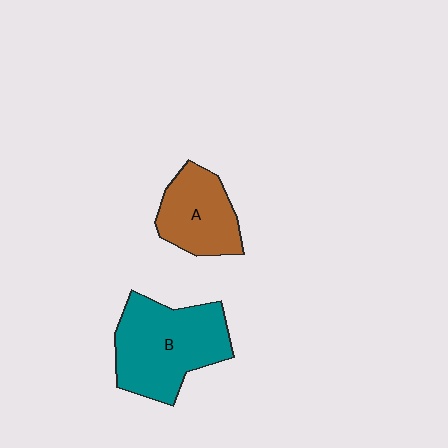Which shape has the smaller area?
Shape A (brown).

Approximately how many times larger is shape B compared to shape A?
Approximately 1.6 times.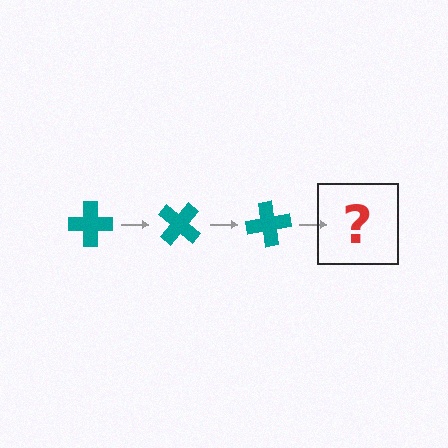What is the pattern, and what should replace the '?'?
The pattern is that the cross rotates 40 degrees each step. The '?' should be a teal cross rotated 120 degrees.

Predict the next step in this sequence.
The next step is a teal cross rotated 120 degrees.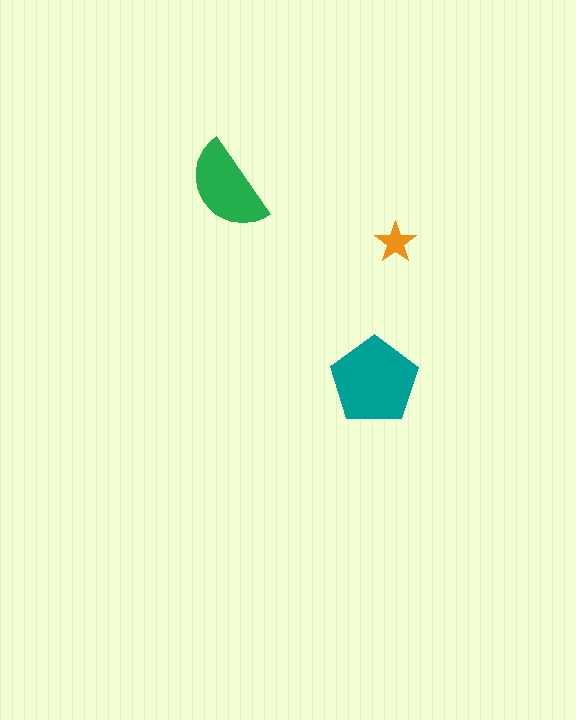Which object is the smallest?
The orange star.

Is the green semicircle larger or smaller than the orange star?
Larger.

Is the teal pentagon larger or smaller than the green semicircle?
Larger.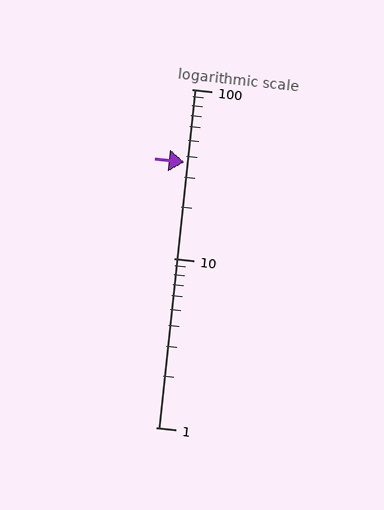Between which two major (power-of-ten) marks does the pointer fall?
The pointer is between 10 and 100.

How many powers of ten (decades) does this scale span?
The scale spans 2 decades, from 1 to 100.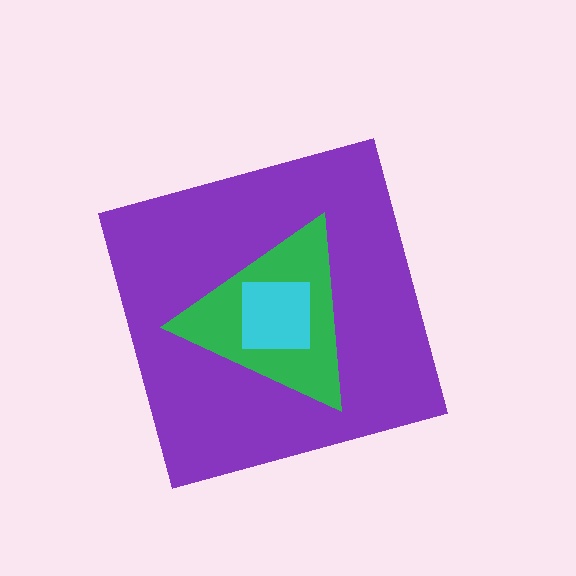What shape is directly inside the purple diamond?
The green triangle.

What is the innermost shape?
The cyan square.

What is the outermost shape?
The purple diamond.